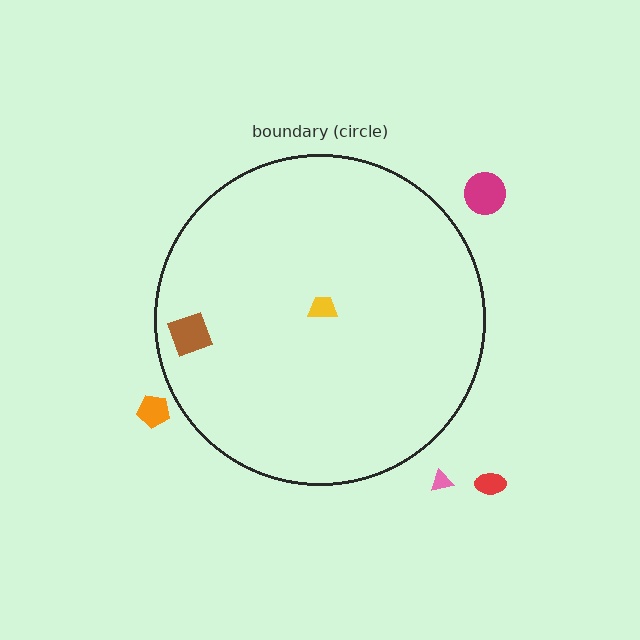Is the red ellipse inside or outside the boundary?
Outside.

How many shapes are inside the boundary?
2 inside, 4 outside.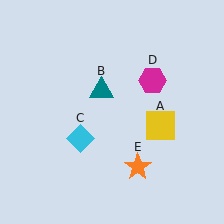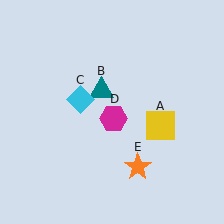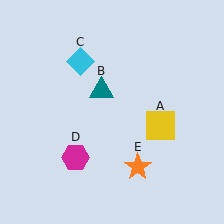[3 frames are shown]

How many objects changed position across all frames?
2 objects changed position: cyan diamond (object C), magenta hexagon (object D).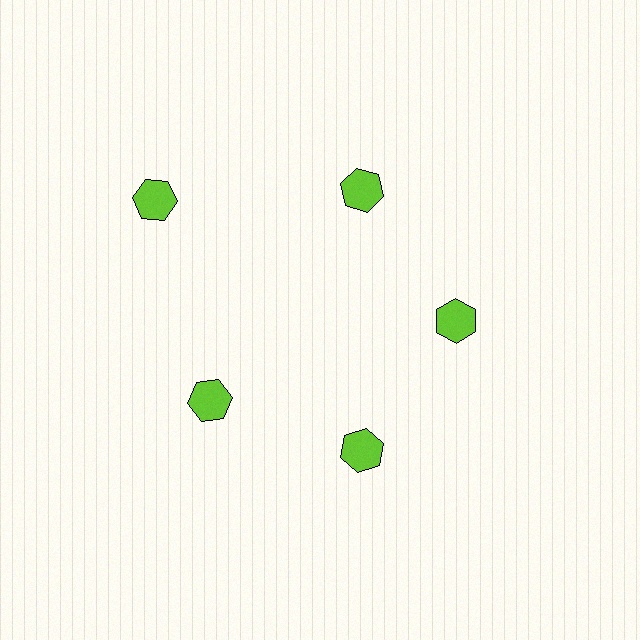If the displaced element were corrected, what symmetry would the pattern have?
It would have 5-fold rotational symmetry — the pattern would map onto itself every 72 degrees.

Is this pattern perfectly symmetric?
No. The 5 lime hexagons are arranged in a ring, but one element near the 10 o'clock position is pushed outward from the center, breaking the 5-fold rotational symmetry.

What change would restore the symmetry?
The symmetry would be restored by moving it inward, back onto the ring so that all 5 hexagons sit at equal angles and equal distance from the center.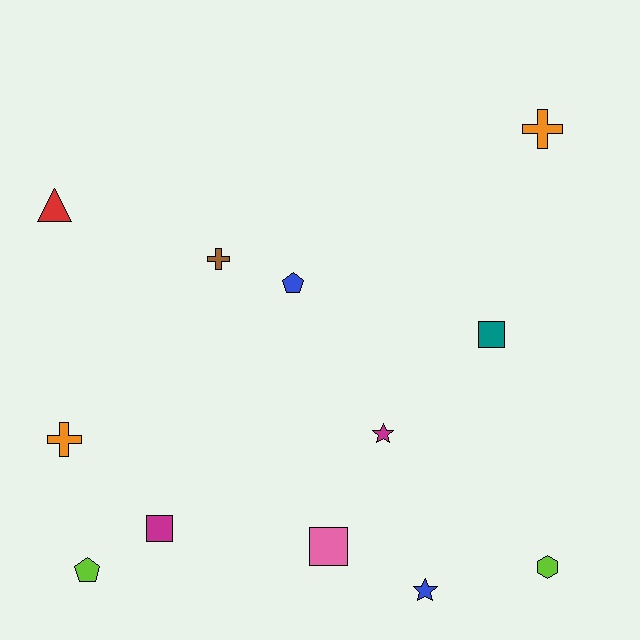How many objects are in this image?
There are 12 objects.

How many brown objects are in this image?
There is 1 brown object.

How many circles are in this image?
There are no circles.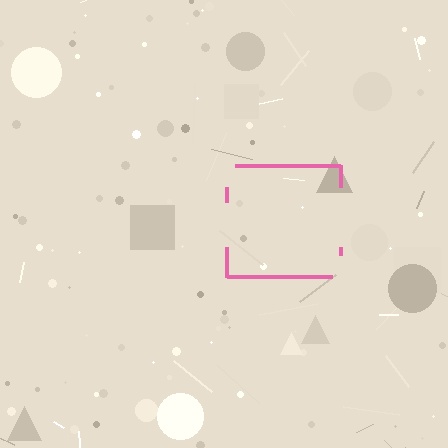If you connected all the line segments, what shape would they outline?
They would outline a square.